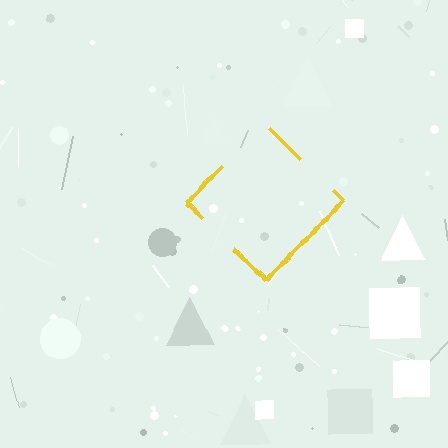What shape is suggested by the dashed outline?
The dashed outline suggests a diamond.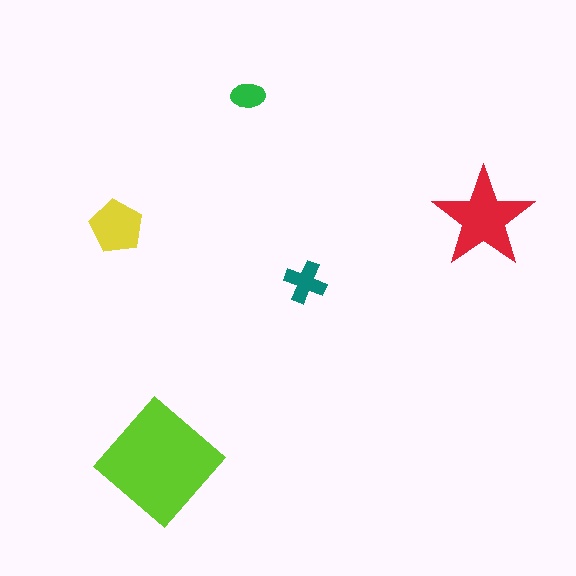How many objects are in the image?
There are 5 objects in the image.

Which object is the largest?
The lime diamond.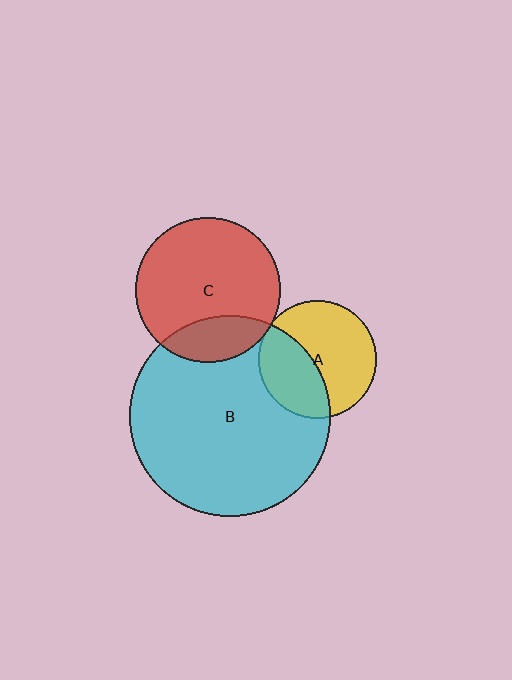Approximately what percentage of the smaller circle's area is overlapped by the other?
Approximately 20%.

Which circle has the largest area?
Circle B (cyan).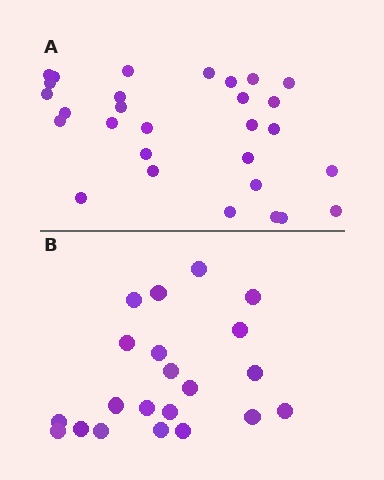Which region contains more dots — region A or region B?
Region A (the top region) has more dots.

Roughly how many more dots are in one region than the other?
Region A has roughly 8 or so more dots than region B.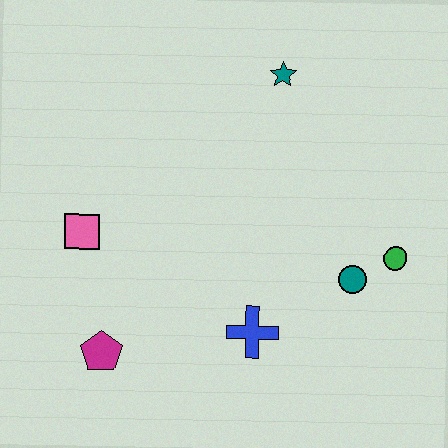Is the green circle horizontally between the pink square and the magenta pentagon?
No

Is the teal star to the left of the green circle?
Yes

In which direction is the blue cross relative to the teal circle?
The blue cross is to the left of the teal circle.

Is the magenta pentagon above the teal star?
No